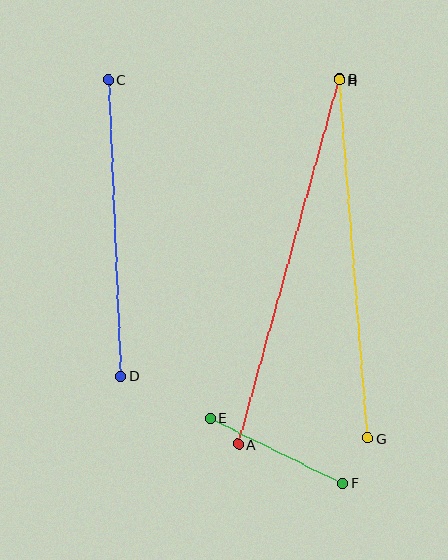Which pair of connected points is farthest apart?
Points A and B are farthest apart.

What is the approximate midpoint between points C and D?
The midpoint is at approximately (114, 228) pixels.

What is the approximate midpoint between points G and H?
The midpoint is at approximately (354, 259) pixels.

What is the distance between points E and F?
The distance is approximately 148 pixels.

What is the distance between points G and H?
The distance is approximately 359 pixels.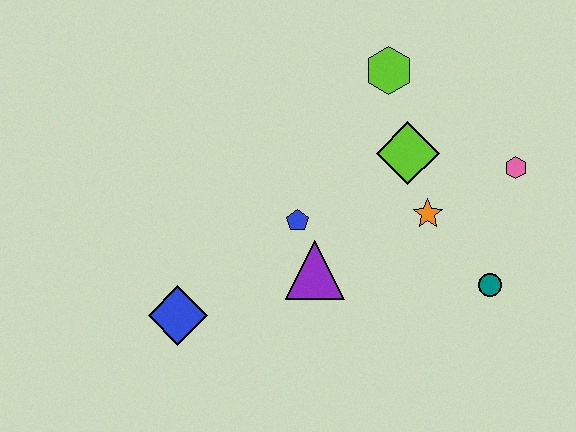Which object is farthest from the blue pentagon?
The pink hexagon is farthest from the blue pentagon.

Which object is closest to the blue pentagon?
The purple triangle is closest to the blue pentagon.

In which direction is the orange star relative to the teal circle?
The orange star is above the teal circle.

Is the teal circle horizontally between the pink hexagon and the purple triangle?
Yes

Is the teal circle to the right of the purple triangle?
Yes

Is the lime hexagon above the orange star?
Yes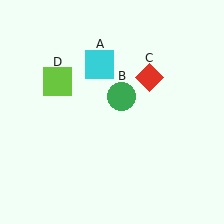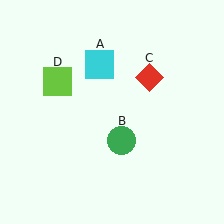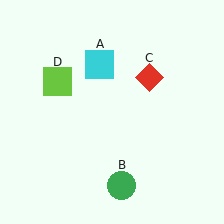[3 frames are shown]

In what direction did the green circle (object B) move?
The green circle (object B) moved down.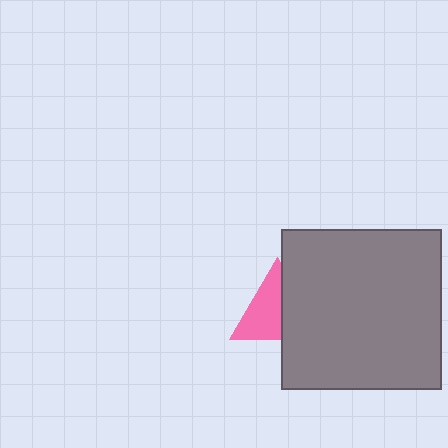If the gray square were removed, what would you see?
You would see the complete pink triangle.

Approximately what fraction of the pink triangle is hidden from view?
Roughly 41% of the pink triangle is hidden behind the gray square.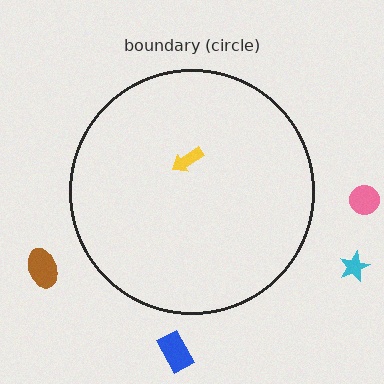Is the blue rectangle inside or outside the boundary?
Outside.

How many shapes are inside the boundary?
1 inside, 4 outside.